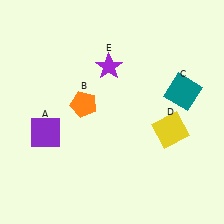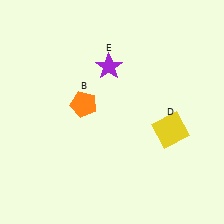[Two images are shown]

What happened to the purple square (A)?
The purple square (A) was removed in Image 2. It was in the bottom-left area of Image 1.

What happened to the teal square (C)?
The teal square (C) was removed in Image 2. It was in the top-right area of Image 1.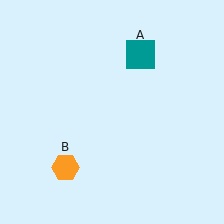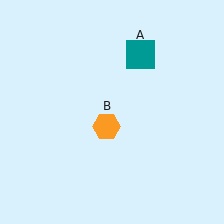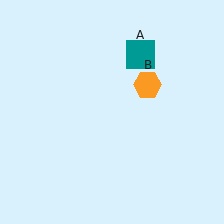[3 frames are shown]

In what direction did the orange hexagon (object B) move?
The orange hexagon (object B) moved up and to the right.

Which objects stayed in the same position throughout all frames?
Teal square (object A) remained stationary.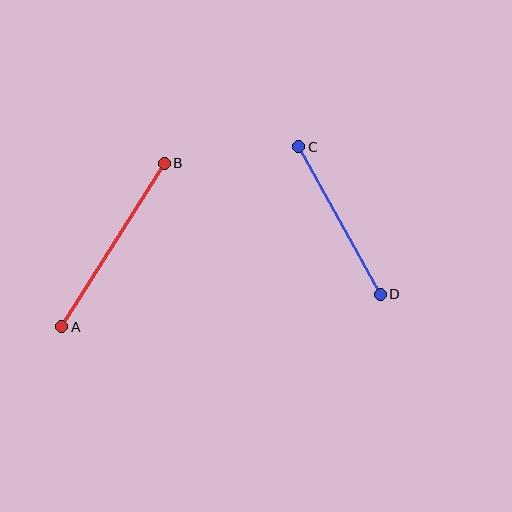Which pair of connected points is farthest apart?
Points A and B are farthest apart.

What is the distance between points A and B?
The distance is approximately 193 pixels.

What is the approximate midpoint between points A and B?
The midpoint is at approximately (113, 245) pixels.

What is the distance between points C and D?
The distance is approximately 169 pixels.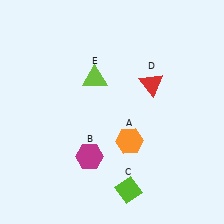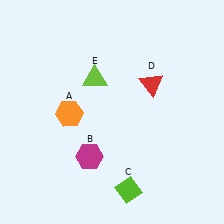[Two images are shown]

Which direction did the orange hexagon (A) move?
The orange hexagon (A) moved left.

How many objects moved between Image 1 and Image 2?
1 object moved between the two images.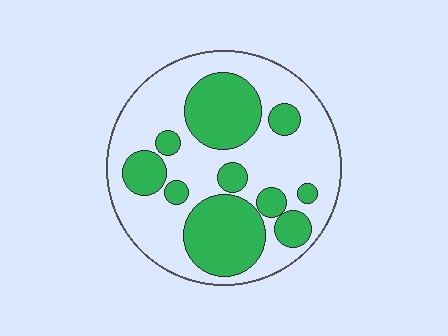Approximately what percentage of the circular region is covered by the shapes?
Approximately 40%.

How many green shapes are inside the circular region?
10.